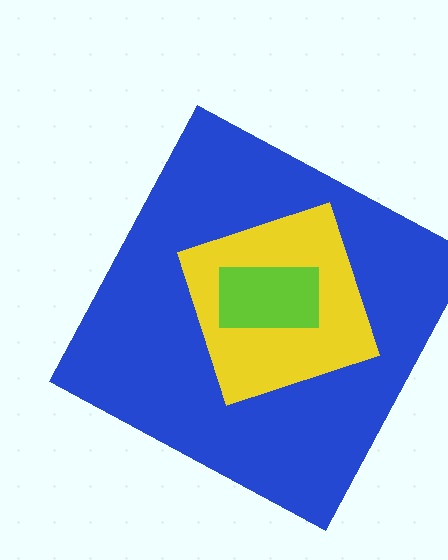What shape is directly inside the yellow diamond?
The lime rectangle.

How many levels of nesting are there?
3.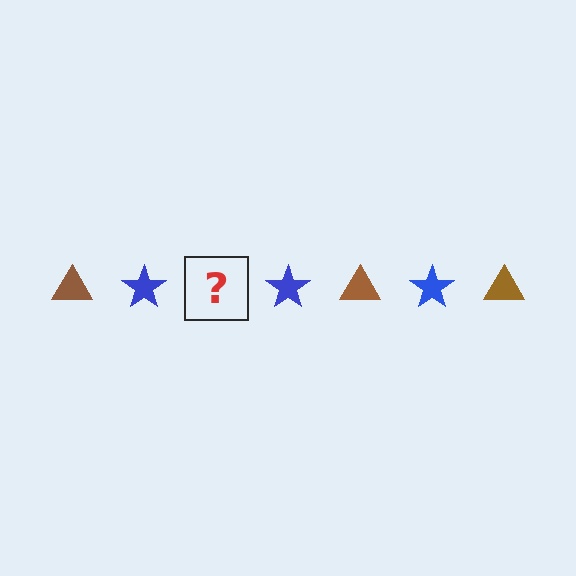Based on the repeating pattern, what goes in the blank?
The blank should be a brown triangle.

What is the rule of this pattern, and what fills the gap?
The rule is that the pattern alternates between brown triangle and blue star. The gap should be filled with a brown triangle.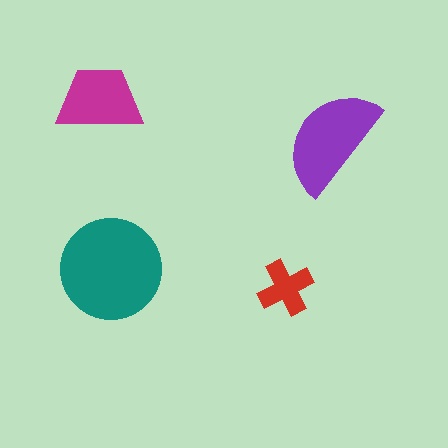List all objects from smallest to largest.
The red cross, the magenta trapezoid, the purple semicircle, the teal circle.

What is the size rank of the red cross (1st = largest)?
4th.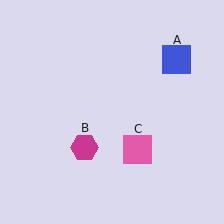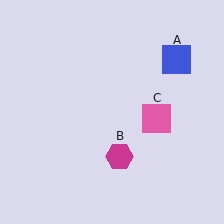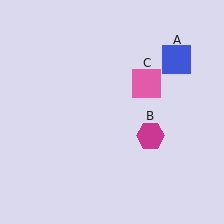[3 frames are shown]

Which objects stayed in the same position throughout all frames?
Blue square (object A) remained stationary.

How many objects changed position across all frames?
2 objects changed position: magenta hexagon (object B), pink square (object C).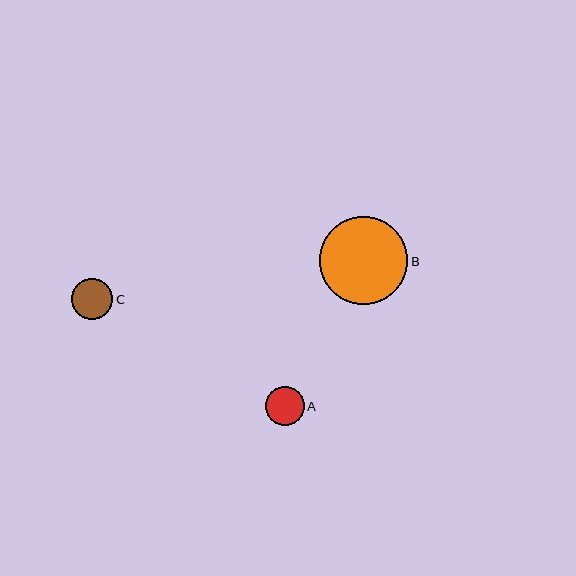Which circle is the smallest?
Circle A is the smallest with a size of approximately 39 pixels.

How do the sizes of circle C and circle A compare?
Circle C and circle A are approximately the same size.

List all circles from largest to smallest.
From largest to smallest: B, C, A.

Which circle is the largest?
Circle B is the largest with a size of approximately 88 pixels.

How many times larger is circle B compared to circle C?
Circle B is approximately 2.1 times the size of circle C.